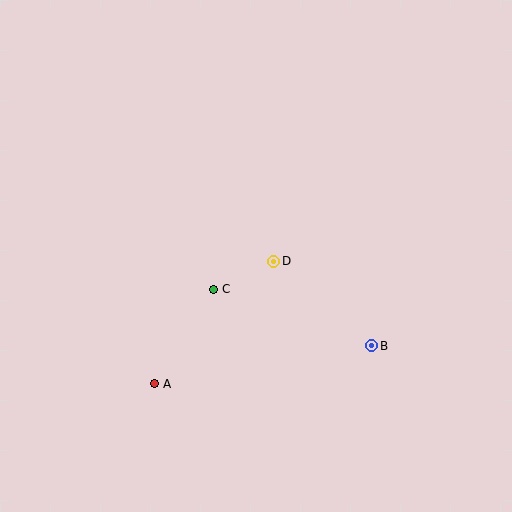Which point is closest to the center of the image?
Point D at (274, 261) is closest to the center.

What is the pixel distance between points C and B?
The distance between C and B is 168 pixels.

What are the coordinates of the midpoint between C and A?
The midpoint between C and A is at (184, 336).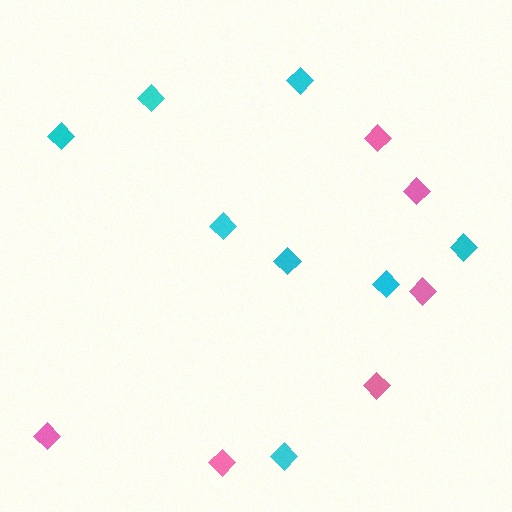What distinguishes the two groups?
There are 2 groups: one group of pink diamonds (6) and one group of cyan diamonds (8).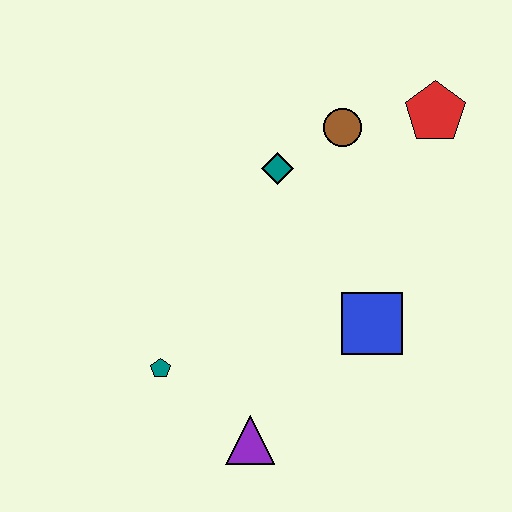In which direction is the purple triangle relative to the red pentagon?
The purple triangle is below the red pentagon.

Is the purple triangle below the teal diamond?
Yes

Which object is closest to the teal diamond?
The brown circle is closest to the teal diamond.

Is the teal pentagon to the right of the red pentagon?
No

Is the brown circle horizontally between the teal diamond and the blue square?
Yes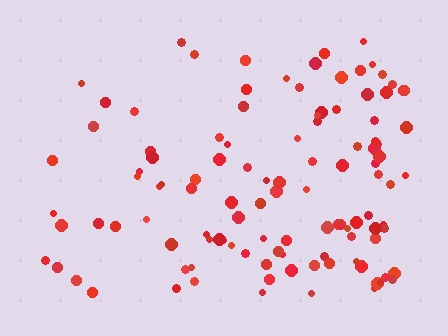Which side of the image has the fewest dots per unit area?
The left.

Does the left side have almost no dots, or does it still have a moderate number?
Still a moderate number, just noticeably fewer than the right.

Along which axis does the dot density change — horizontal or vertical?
Horizontal.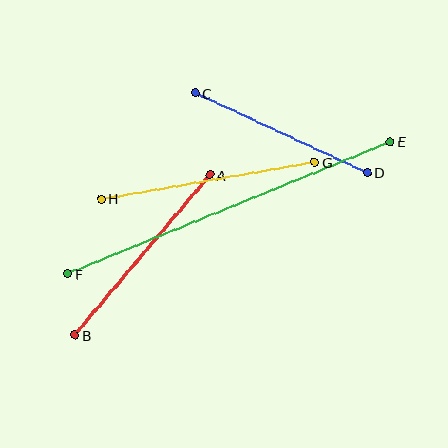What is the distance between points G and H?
The distance is approximately 217 pixels.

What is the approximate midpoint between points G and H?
The midpoint is at approximately (208, 181) pixels.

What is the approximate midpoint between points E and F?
The midpoint is at approximately (229, 208) pixels.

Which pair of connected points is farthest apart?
Points E and F are farthest apart.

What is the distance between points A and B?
The distance is approximately 210 pixels.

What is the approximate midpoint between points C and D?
The midpoint is at approximately (281, 133) pixels.